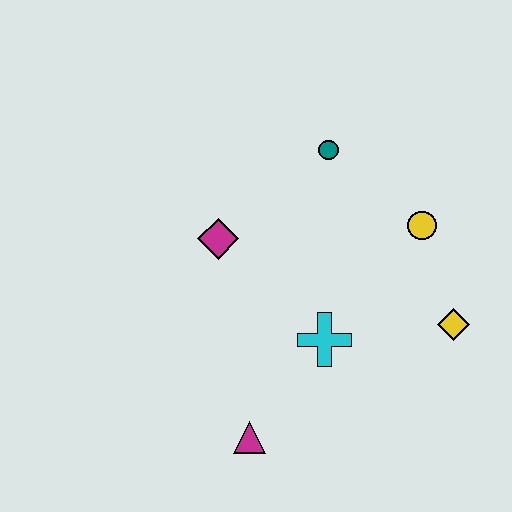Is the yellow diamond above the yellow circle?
No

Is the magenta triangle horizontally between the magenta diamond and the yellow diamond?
Yes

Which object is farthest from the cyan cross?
The teal circle is farthest from the cyan cross.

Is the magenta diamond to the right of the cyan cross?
No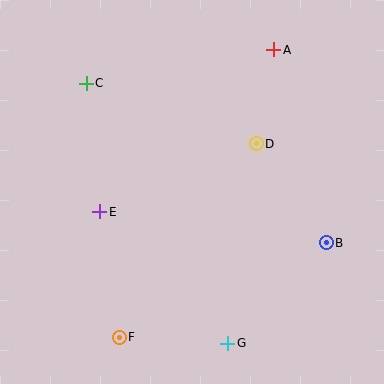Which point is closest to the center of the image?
Point D at (256, 144) is closest to the center.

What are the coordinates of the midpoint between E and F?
The midpoint between E and F is at (110, 274).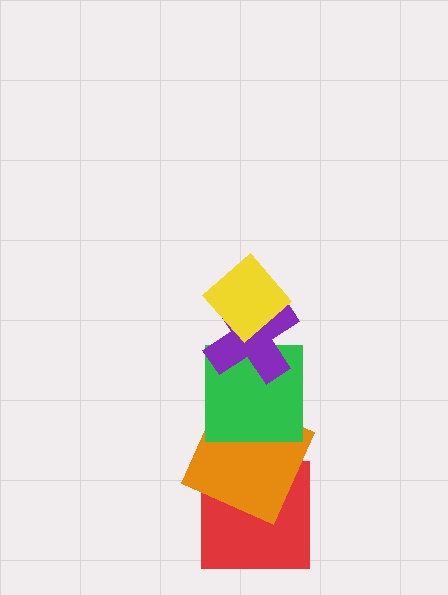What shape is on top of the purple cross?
The yellow diamond is on top of the purple cross.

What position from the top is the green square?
The green square is 3rd from the top.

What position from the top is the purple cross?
The purple cross is 2nd from the top.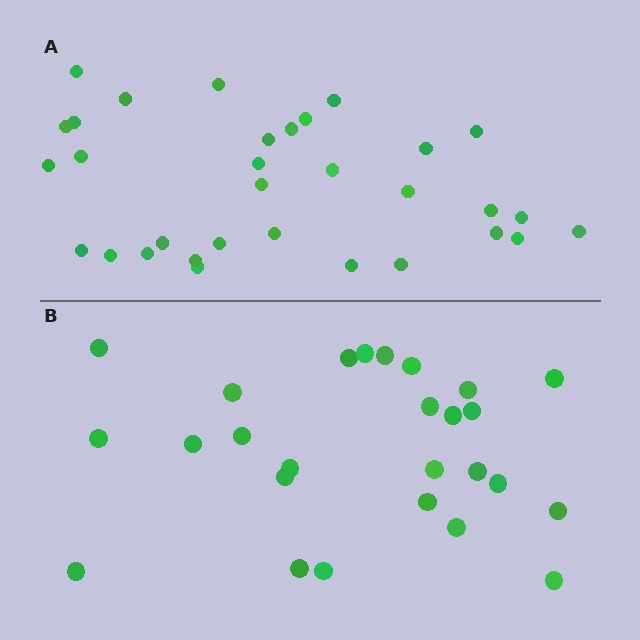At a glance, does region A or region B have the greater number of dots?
Region A (the top region) has more dots.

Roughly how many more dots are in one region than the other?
Region A has about 6 more dots than region B.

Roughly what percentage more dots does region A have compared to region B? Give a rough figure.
About 25% more.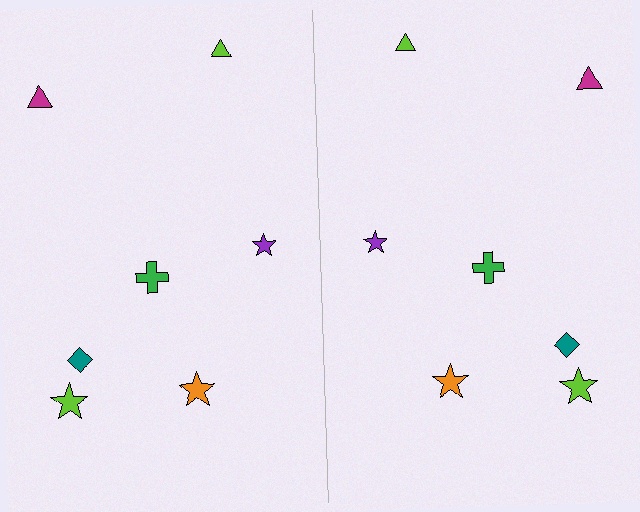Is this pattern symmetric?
Yes, this pattern has bilateral (reflection) symmetry.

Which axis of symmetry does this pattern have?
The pattern has a vertical axis of symmetry running through the center of the image.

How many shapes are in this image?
There are 14 shapes in this image.